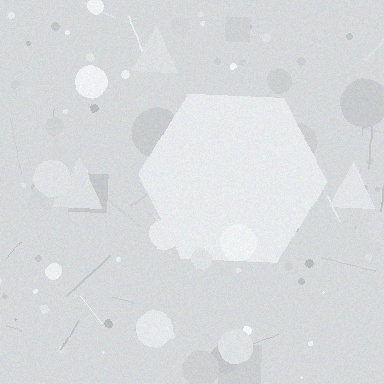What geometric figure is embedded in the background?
A hexagon is embedded in the background.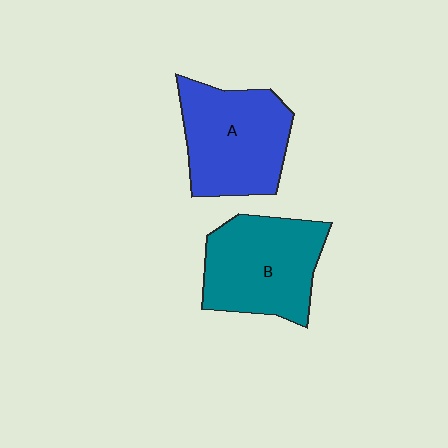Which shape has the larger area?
Shape A (blue).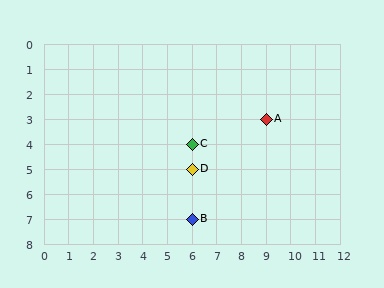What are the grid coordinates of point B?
Point B is at grid coordinates (6, 7).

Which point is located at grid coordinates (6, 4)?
Point C is at (6, 4).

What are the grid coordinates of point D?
Point D is at grid coordinates (6, 5).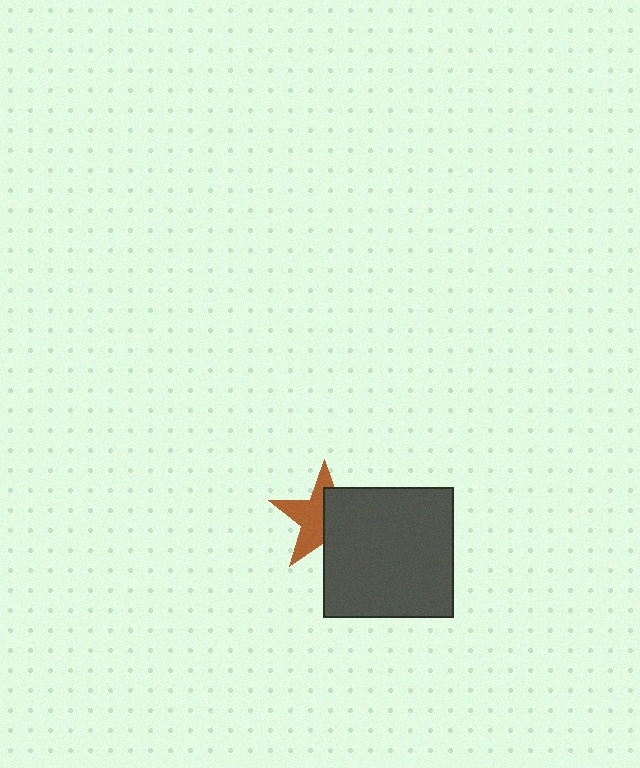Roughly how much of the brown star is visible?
About half of it is visible (roughly 53%).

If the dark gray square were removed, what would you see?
You would see the complete brown star.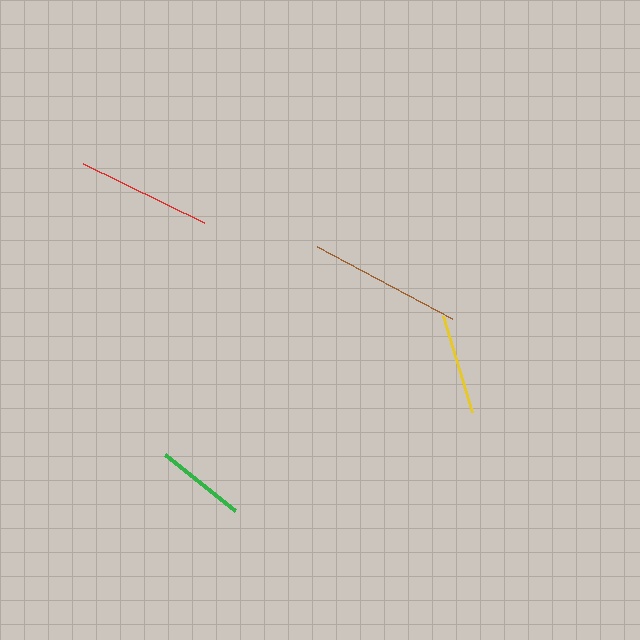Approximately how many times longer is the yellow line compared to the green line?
The yellow line is approximately 1.1 times the length of the green line.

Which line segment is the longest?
The brown line is the longest at approximately 153 pixels.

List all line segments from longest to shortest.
From longest to shortest: brown, red, yellow, green.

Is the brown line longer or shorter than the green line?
The brown line is longer than the green line.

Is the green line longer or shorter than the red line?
The red line is longer than the green line.